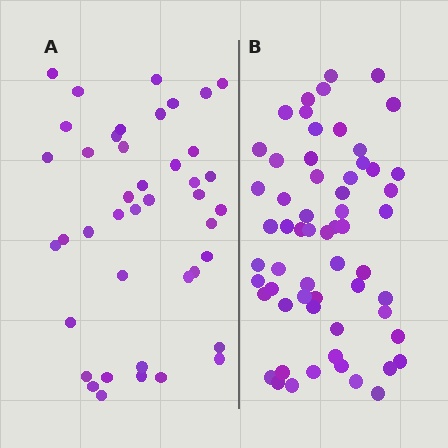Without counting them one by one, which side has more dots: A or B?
Region B (the right region) has more dots.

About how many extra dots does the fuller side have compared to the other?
Region B has approximately 20 more dots than region A.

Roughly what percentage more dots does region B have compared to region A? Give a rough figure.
About 45% more.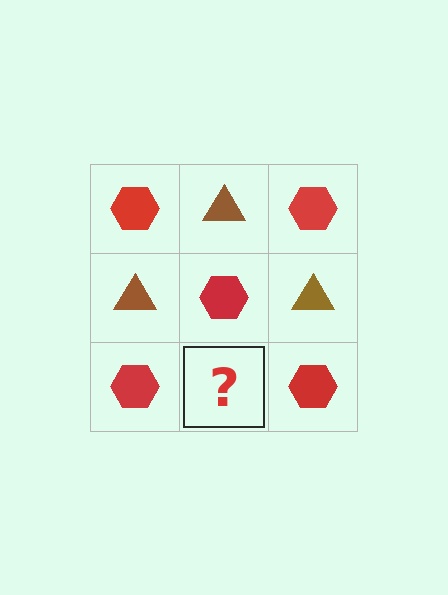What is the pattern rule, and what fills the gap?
The rule is that it alternates red hexagon and brown triangle in a checkerboard pattern. The gap should be filled with a brown triangle.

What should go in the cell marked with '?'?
The missing cell should contain a brown triangle.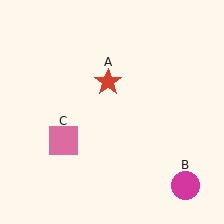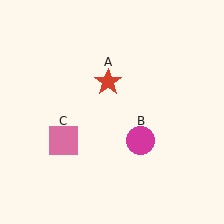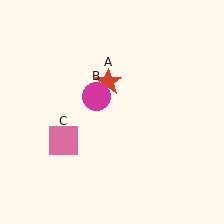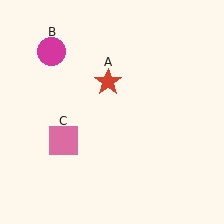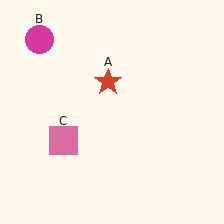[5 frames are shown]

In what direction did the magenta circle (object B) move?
The magenta circle (object B) moved up and to the left.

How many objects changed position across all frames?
1 object changed position: magenta circle (object B).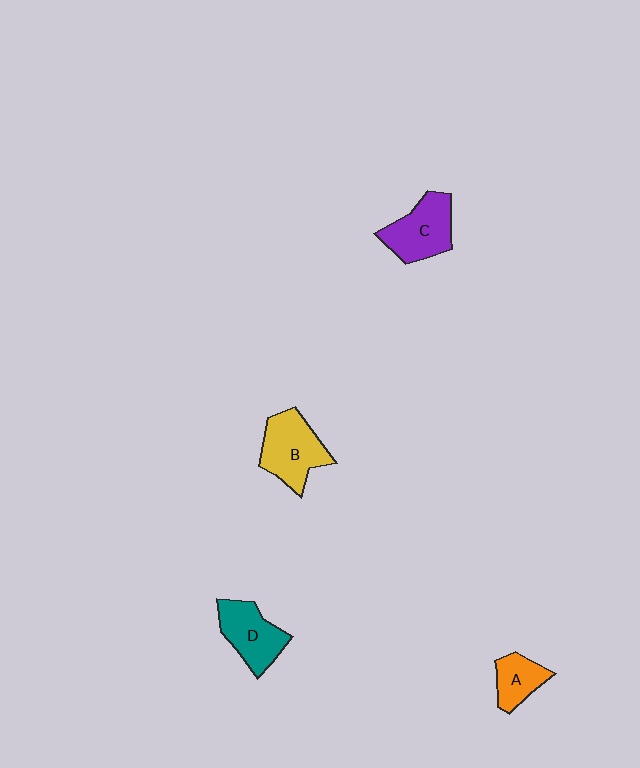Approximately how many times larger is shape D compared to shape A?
Approximately 1.5 times.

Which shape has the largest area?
Shape B (yellow).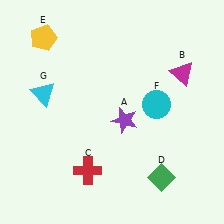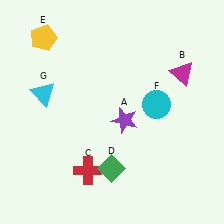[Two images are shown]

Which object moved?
The green diamond (D) moved left.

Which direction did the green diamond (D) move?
The green diamond (D) moved left.